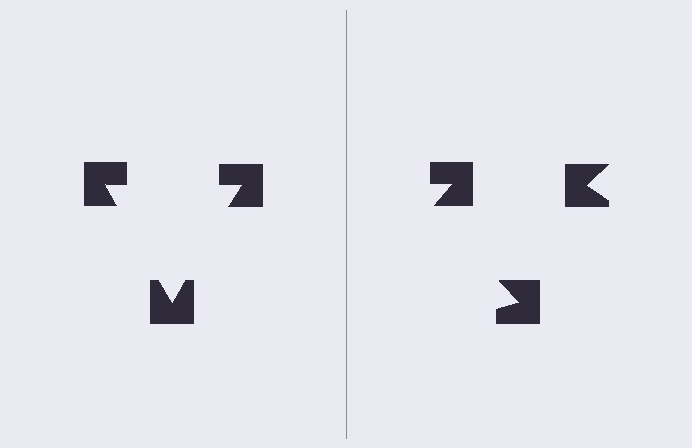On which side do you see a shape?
An illusory triangle appears on the left side. On the right side the wedge cuts are rotated, so no coherent shape forms.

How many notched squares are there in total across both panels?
6 — 3 on each side.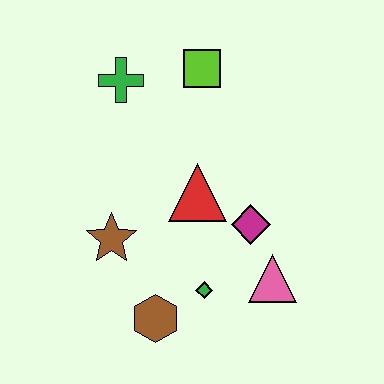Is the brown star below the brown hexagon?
No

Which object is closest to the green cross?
The lime square is closest to the green cross.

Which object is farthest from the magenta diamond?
The green cross is farthest from the magenta diamond.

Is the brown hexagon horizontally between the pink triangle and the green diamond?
No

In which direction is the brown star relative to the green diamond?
The brown star is to the left of the green diamond.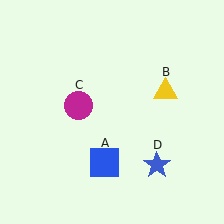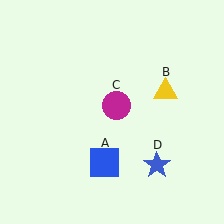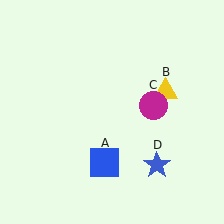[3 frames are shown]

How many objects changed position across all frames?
1 object changed position: magenta circle (object C).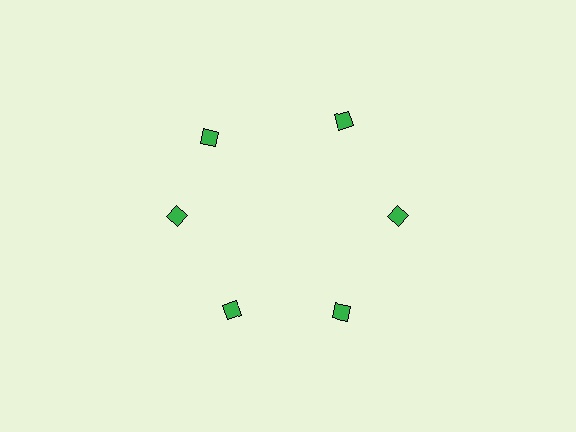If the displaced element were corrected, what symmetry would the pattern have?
It would have 6-fold rotational symmetry — the pattern would map onto itself every 60 degrees.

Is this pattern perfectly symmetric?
No. The 6 green diamonds are arranged in a ring, but one element near the 11 o'clock position is rotated out of alignment along the ring, breaking the 6-fold rotational symmetry.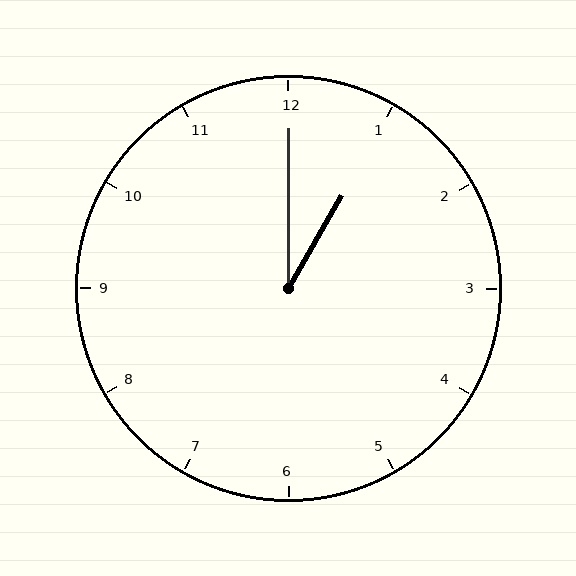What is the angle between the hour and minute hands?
Approximately 30 degrees.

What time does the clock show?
1:00.